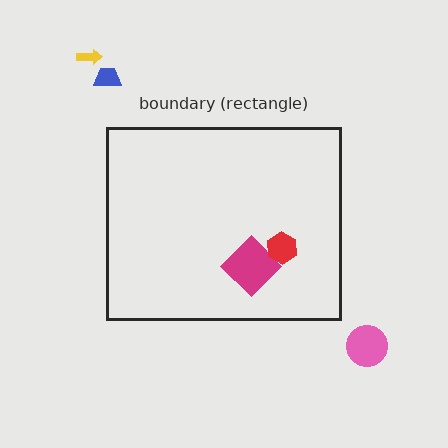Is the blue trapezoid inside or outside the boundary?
Outside.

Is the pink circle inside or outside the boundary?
Outside.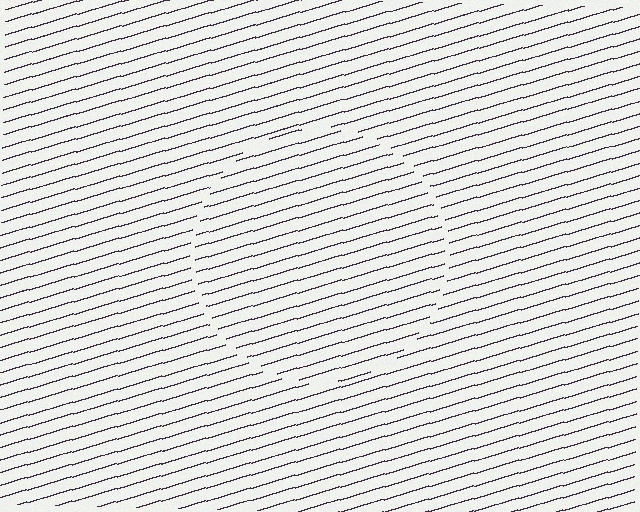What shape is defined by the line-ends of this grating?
An illusory circle. The interior of the shape contains the same grating, shifted by half a period — the contour is defined by the phase discontinuity where line-ends from the inner and outer gratings abut.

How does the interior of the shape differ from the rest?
The interior of the shape contains the same grating, shifted by half a period — the contour is defined by the phase discontinuity where line-ends from the inner and outer gratings abut.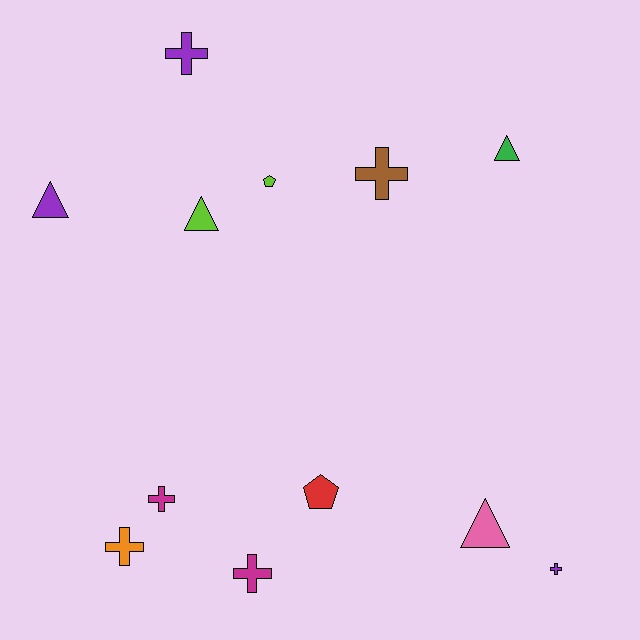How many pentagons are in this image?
There are 2 pentagons.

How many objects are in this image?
There are 12 objects.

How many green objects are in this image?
There is 1 green object.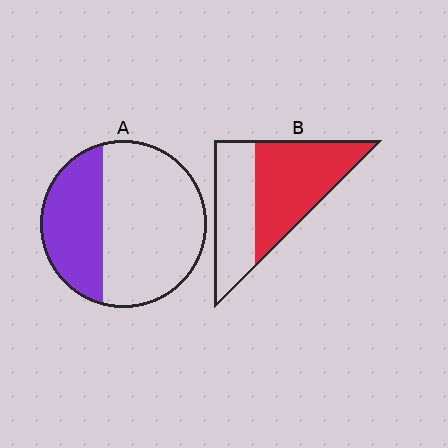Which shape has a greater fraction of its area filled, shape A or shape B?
Shape B.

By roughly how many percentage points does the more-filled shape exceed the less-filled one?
By roughly 25 percentage points (B over A).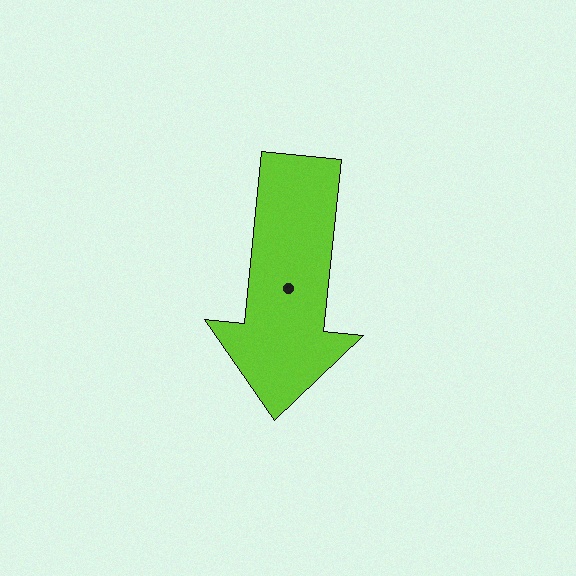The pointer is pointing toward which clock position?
Roughly 6 o'clock.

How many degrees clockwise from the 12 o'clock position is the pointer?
Approximately 186 degrees.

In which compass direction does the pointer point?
South.